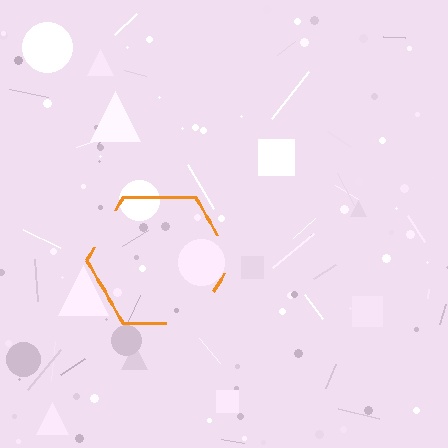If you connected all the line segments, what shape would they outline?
They would outline a hexagon.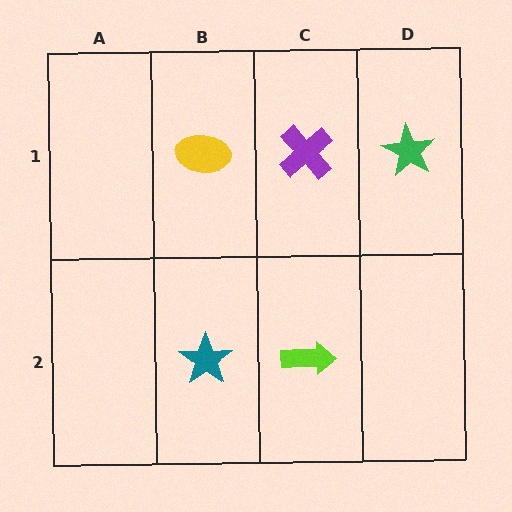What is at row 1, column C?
A purple cross.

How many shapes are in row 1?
3 shapes.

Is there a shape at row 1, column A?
No, that cell is empty.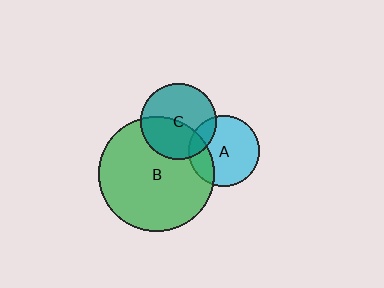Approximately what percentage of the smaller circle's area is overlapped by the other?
Approximately 45%.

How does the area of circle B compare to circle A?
Approximately 2.7 times.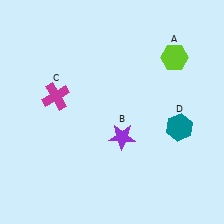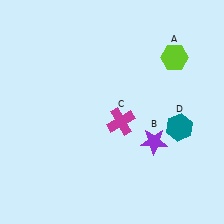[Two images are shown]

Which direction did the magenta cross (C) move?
The magenta cross (C) moved right.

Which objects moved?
The objects that moved are: the purple star (B), the magenta cross (C).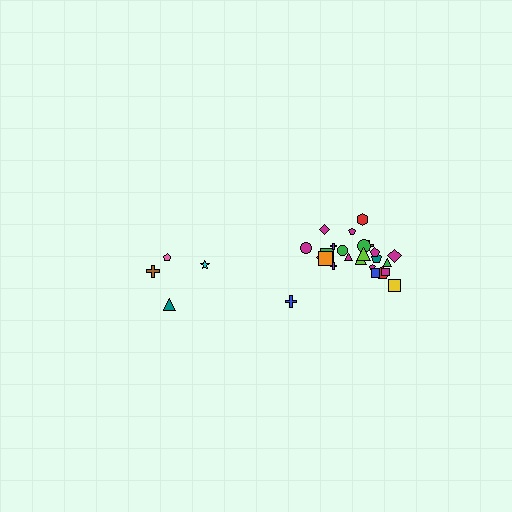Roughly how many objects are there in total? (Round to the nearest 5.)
Roughly 30 objects in total.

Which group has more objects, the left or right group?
The right group.